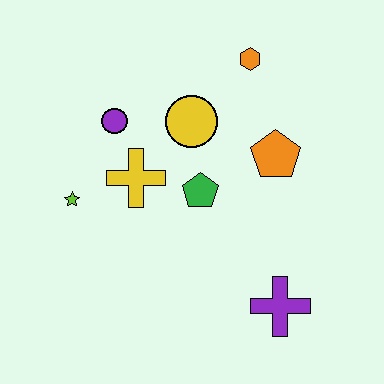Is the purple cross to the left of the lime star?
No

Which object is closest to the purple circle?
The yellow cross is closest to the purple circle.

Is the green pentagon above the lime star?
Yes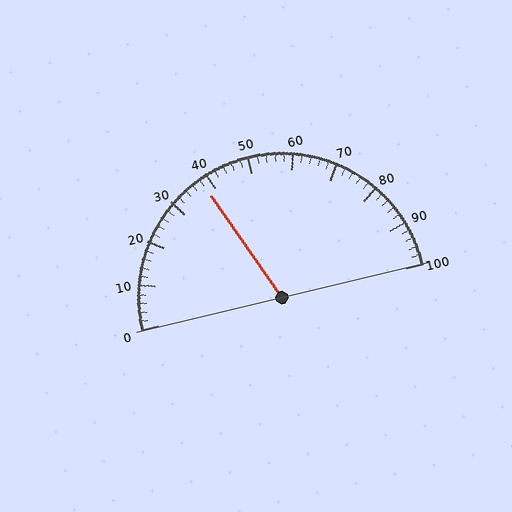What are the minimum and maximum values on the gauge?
The gauge ranges from 0 to 100.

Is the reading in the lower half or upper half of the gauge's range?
The reading is in the lower half of the range (0 to 100).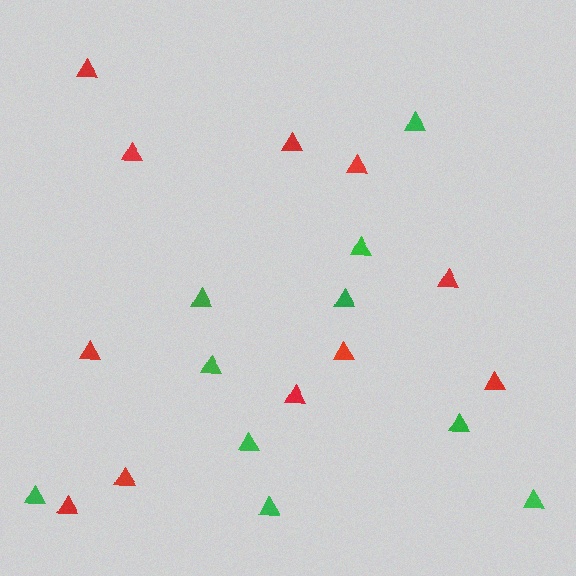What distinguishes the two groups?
There are 2 groups: one group of green triangles (10) and one group of red triangles (11).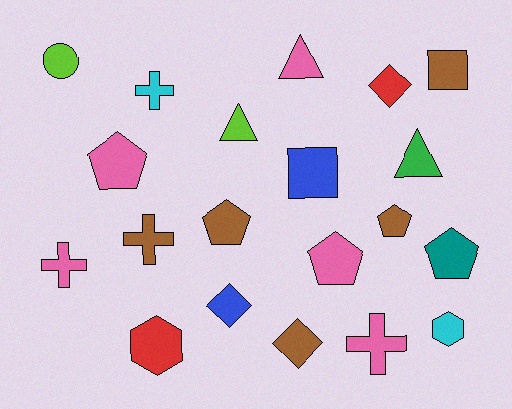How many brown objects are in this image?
There are 5 brown objects.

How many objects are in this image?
There are 20 objects.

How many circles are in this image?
There is 1 circle.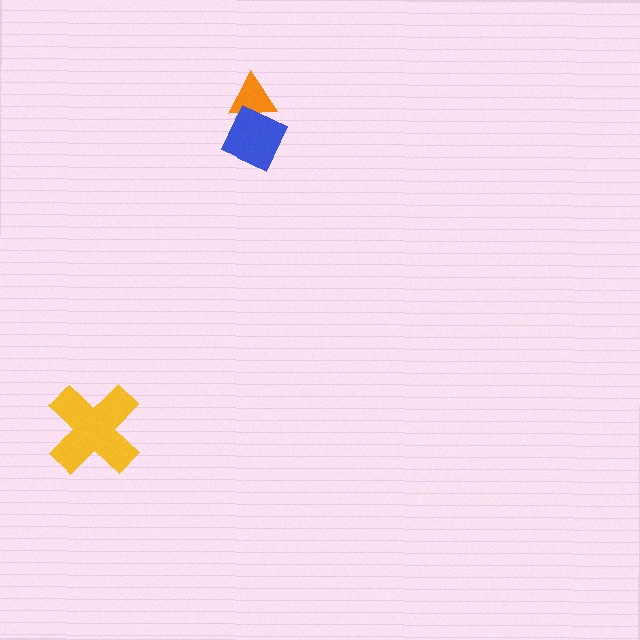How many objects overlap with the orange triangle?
1 object overlaps with the orange triangle.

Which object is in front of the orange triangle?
The blue diamond is in front of the orange triangle.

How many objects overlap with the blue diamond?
1 object overlaps with the blue diamond.